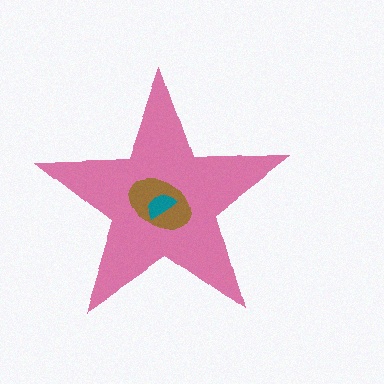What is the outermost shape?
The pink star.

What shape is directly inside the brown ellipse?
The teal semicircle.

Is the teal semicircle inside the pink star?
Yes.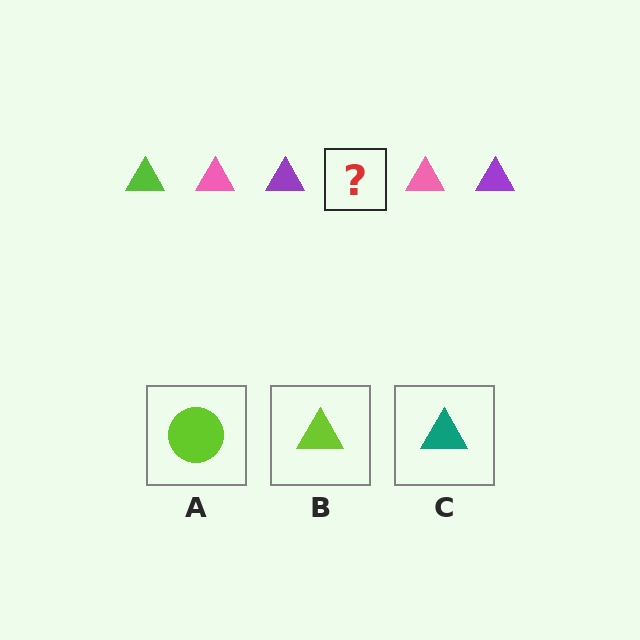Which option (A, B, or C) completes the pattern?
B.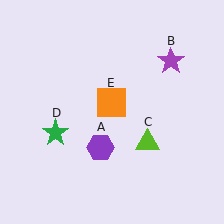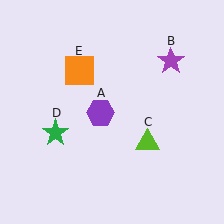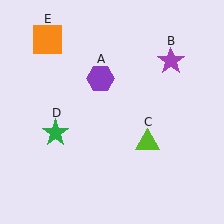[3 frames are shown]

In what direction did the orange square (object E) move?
The orange square (object E) moved up and to the left.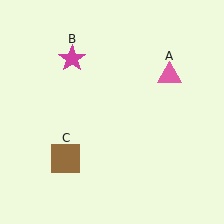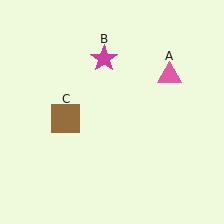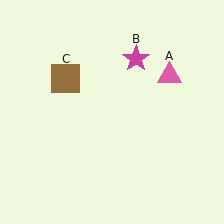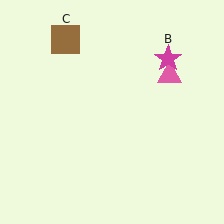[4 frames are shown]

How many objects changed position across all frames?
2 objects changed position: magenta star (object B), brown square (object C).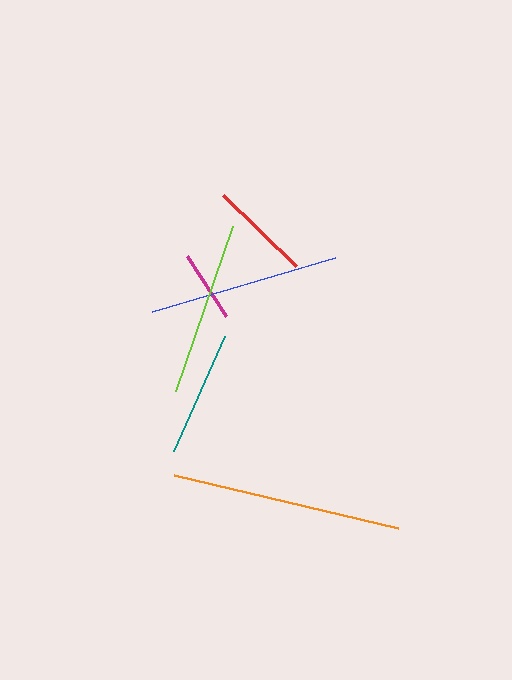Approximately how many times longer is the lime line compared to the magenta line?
The lime line is approximately 2.4 times the length of the magenta line.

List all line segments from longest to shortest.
From longest to shortest: orange, blue, lime, teal, red, magenta.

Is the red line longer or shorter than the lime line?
The lime line is longer than the red line.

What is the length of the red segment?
The red segment is approximately 102 pixels long.